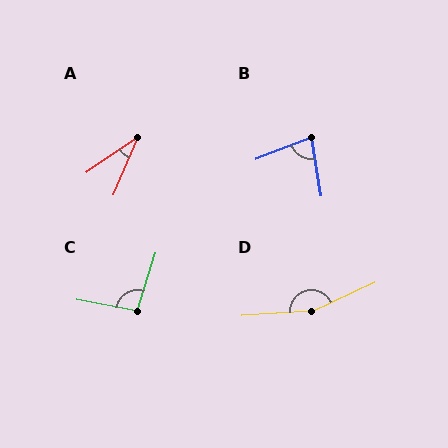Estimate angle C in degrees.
Approximately 98 degrees.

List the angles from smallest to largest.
A (33°), B (78°), C (98°), D (159°).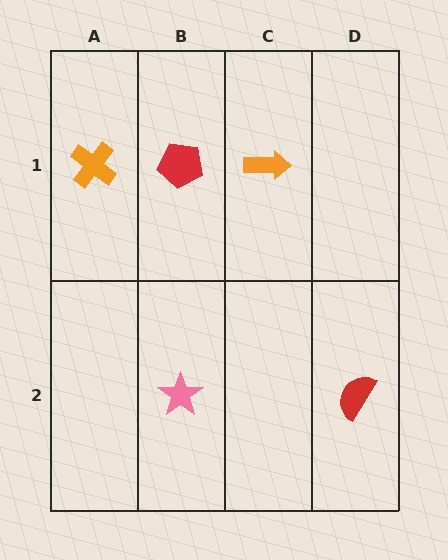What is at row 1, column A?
An orange cross.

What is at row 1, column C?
An orange arrow.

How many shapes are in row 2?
2 shapes.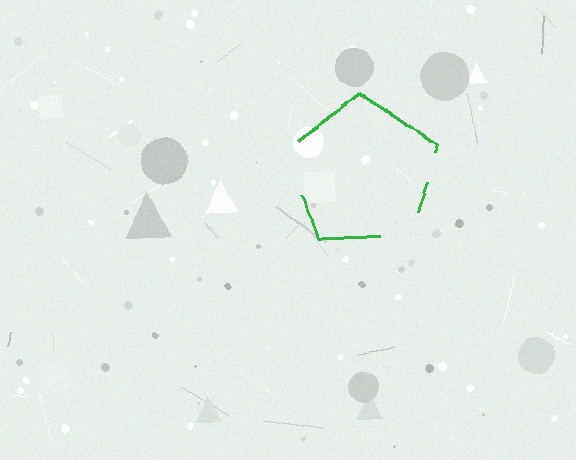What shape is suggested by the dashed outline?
The dashed outline suggests a pentagon.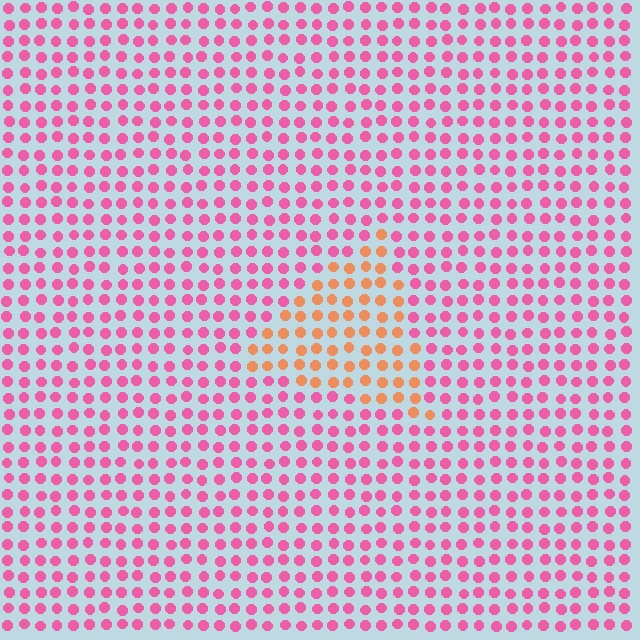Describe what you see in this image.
The image is filled with small pink elements in a uniform arrangement. A triangle-shaped region is visible where the elements are tinted to a slightly different hue, forming a subtle color boundary.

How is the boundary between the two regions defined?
The boundary is defined purely by a slight shift in hue (about 51 degrees). Spacing, size, and orientation are identical on both sides.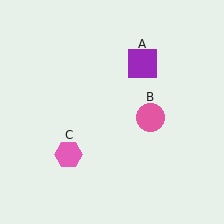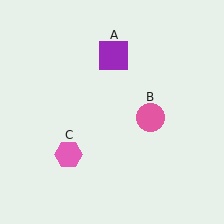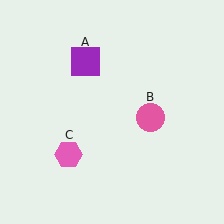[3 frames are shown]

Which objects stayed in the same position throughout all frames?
Pink circle (object B) and pink hexagon (object C) remained stationary.